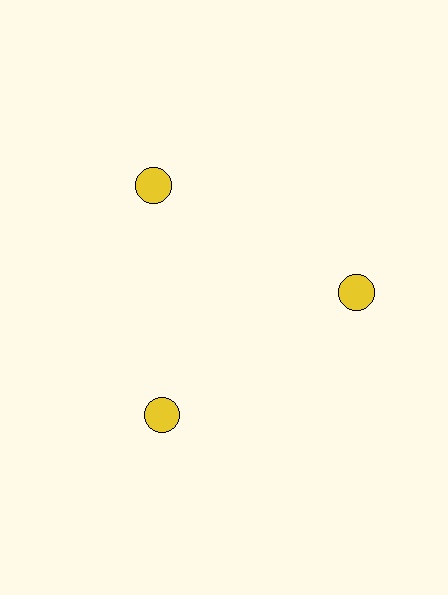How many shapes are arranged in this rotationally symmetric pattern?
There are 3 shapes, arranged in 3 groups of 1.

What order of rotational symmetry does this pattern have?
This pattern has 3-fold rotational symmetry.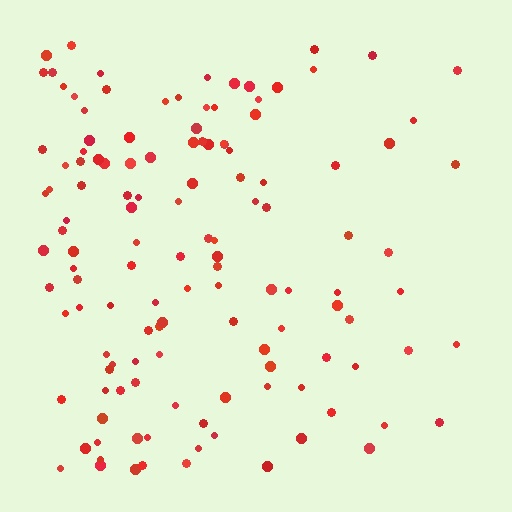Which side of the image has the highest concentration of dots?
The left.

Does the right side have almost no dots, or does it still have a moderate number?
Still a moderate number, just noticeably fewer than the left.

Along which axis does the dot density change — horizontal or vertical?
Horizontal.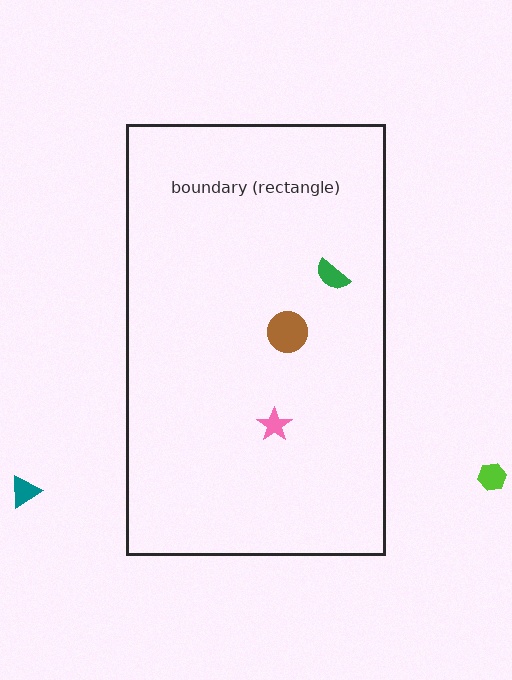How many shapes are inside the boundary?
3 inside, 2 outside.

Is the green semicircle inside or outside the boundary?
Inside.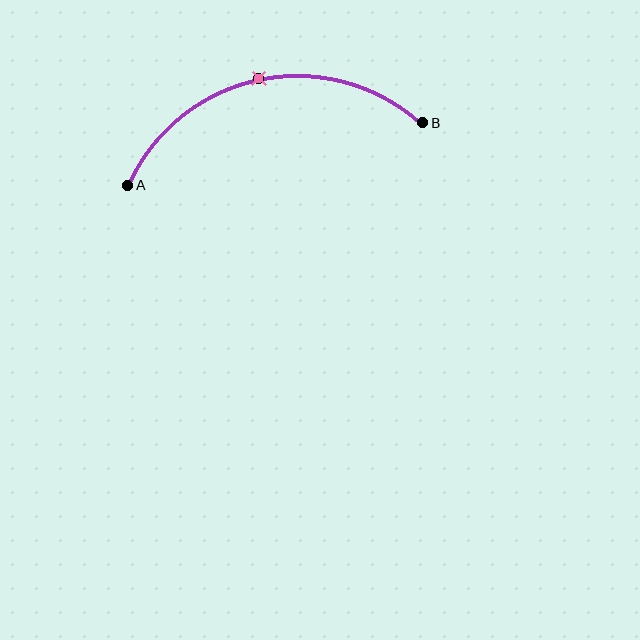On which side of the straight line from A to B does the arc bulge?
The arc bulges above the straight line connecting A and B.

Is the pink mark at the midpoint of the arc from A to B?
Yes. The pink mark lies on the arc at equal arc-length from both A and B — it is the arc midpoint.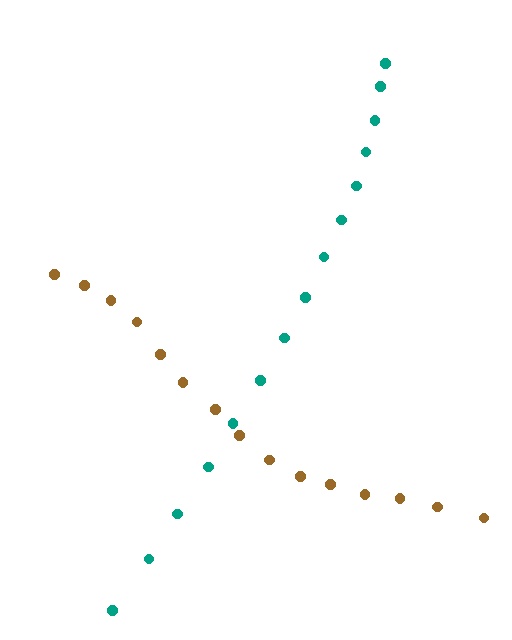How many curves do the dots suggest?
There are 2 distinct paths.